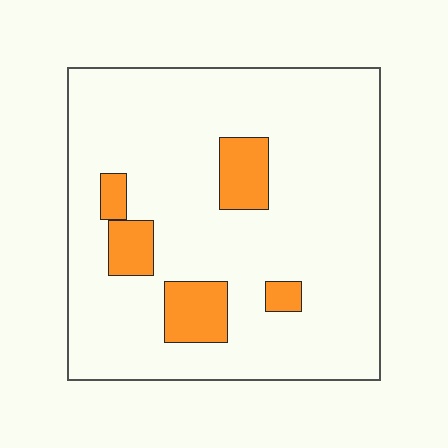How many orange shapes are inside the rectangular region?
5.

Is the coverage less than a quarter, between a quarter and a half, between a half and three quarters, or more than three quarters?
Less than a quarter.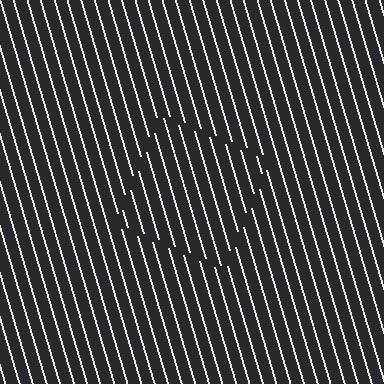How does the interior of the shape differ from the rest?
The interior of the shape contains the same grating, shifted by half a period — the contour is defined by the phase discontinuity where line-ends from the inner and outer gratings abut.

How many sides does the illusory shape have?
4 sides — the line-ends trace a square.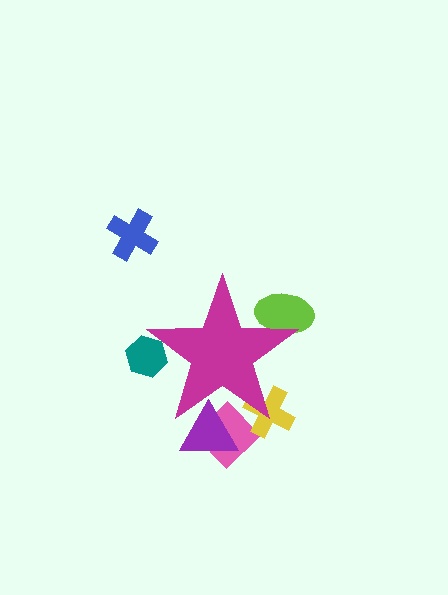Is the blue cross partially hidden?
No, the blue cross is fully visible.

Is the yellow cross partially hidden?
Yes, the yellow cross is partially hidden behind the magenta star.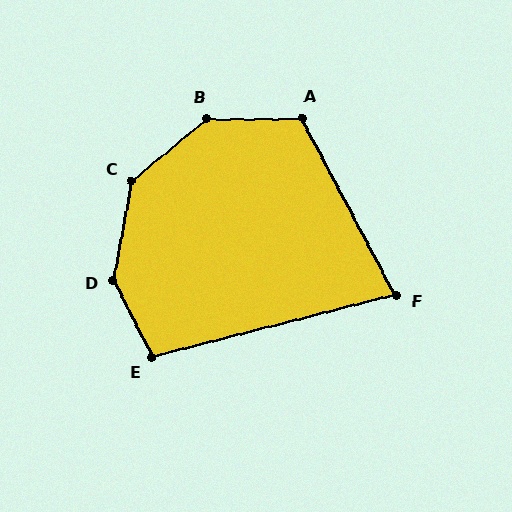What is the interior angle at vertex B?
Approximately 141 degrees (obtuse).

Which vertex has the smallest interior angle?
F, at approximately 76 degrees.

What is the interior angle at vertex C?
Approximately 140 degrees (obtuse).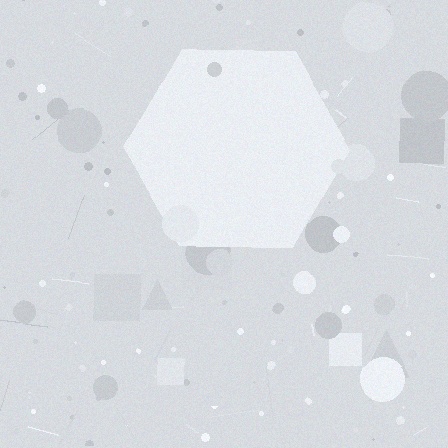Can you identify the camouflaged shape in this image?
The camouflaged shape is a hexagon.